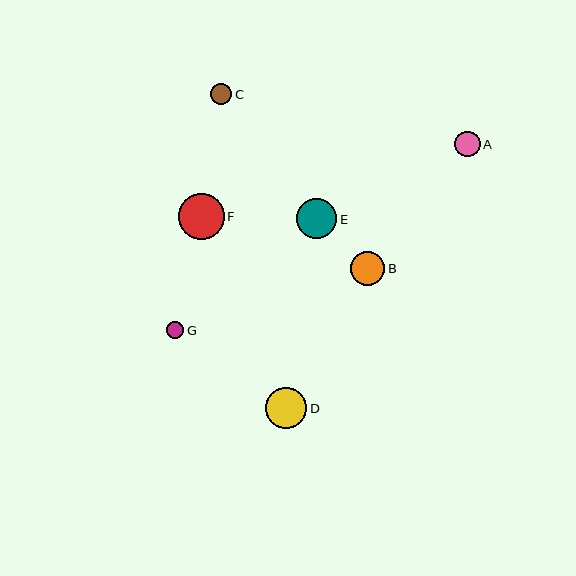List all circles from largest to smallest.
From largest to smallest: F, D, E, B, A, C, G.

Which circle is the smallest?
Circle G is the smallest with a size of approximately 17 pixels.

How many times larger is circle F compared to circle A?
Circle F is approximately 1.8 times the size of circle A.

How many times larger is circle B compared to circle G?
Circle B is approximately 1.9 times the size of circle G.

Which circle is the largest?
Circle F is the largest with a size of approximately 46 pixels.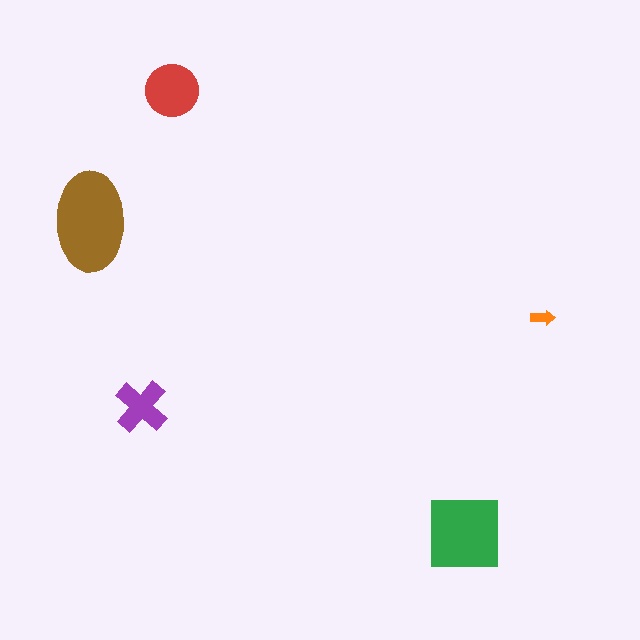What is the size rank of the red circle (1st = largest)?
3rd.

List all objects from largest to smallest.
The brown ellipse, the green square, the red circle, the purple cross, the orange arrow.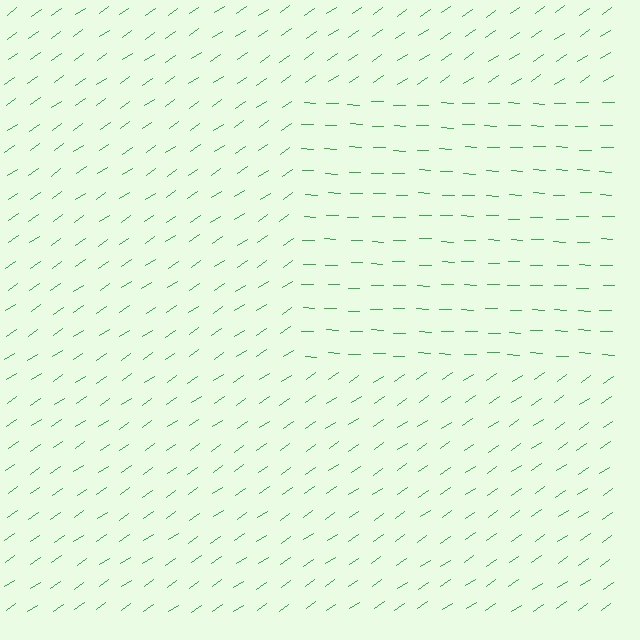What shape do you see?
I see a rectangle.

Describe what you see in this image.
The image is filled with small green line segments. A rectangle region in the image has lines oriented differently from the surrounding lines, creating a visible texture boundary.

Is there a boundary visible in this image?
Yes, there is a texture boundary formed by a change in line orientation.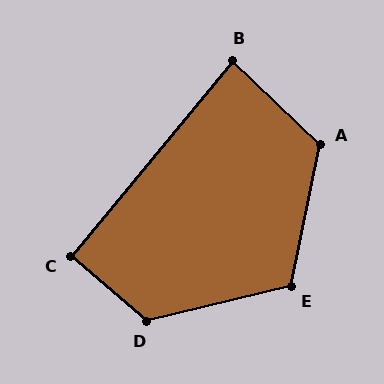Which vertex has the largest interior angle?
D, at approximately 126 degrees.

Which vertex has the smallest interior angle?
B, at approximately 86 degrees.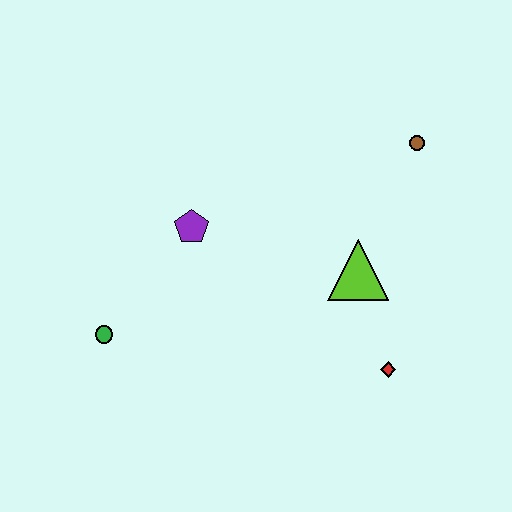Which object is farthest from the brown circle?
The green circle is farthest from the brown circle.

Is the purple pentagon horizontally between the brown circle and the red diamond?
No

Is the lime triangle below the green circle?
No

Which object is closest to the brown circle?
The lime triangle is closest to the brown circle.